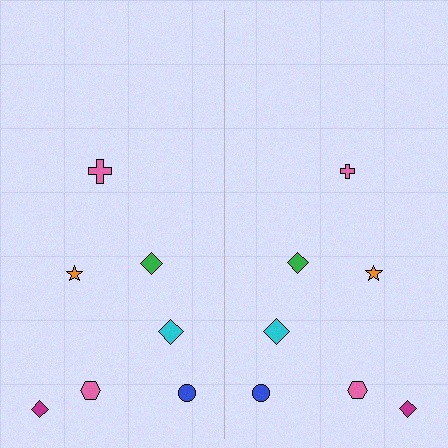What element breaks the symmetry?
The pink cross on the right side has a different size than its mirror counterpart.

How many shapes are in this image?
There are 14 shapes in this image.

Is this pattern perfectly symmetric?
No, the pattern is not perfectly symmetric. The pink cross on the right side has a different size than its mirror counterpart.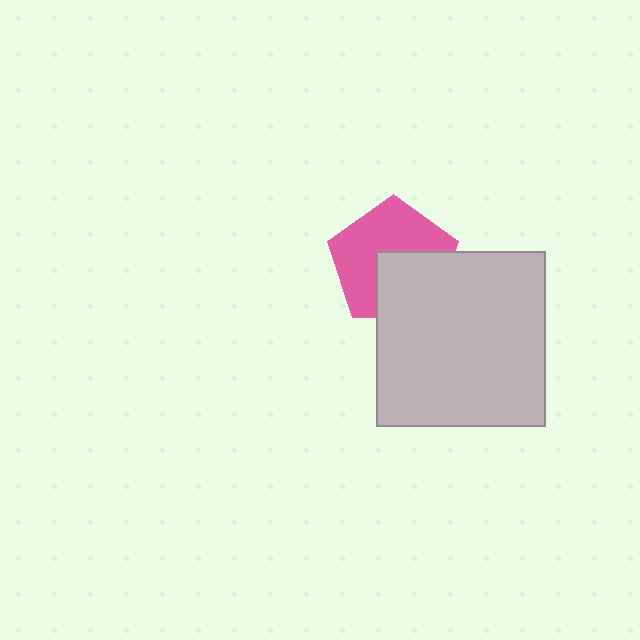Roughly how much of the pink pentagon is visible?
About half of it is visible (roughly 59%).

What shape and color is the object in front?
The object in front is a light gray rectangle.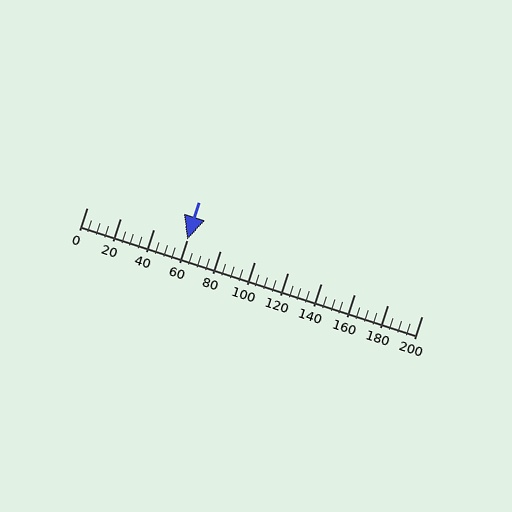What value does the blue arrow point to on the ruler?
The blue arrow points to approximately 60.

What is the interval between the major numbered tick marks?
The major tick marks are spaced 20 units apart.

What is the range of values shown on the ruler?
The ruler shows values from 0 to 200.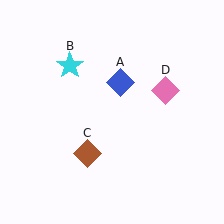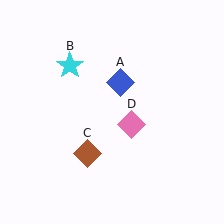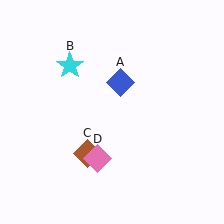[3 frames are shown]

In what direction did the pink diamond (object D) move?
The pink diamond (object D) moved down and to the left.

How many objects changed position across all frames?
1 object changed position: pink diamond (object D).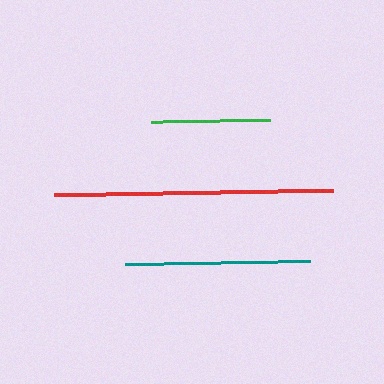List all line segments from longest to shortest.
From longest to shortest: red, teal, green.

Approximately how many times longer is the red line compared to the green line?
The red line is approximately 2.3 times the length of the green line.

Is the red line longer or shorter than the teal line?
The red line is longer than the teal line.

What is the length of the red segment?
The red segment is approximately 279 pixels long.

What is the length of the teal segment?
The teal segment is approximately 184 pixels long.